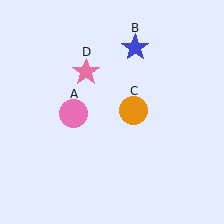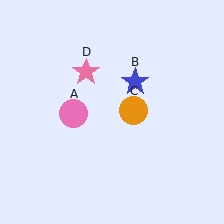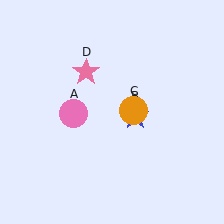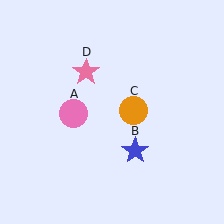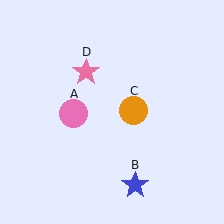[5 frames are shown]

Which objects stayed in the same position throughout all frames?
Pink circle (object A) and orange circle (object C) and pink star (object D) remained stationary.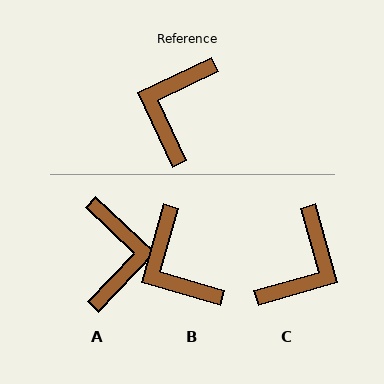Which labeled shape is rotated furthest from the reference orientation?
C, about 170 degrees away.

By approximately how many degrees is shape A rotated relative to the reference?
Approximately 159 degrees clockwise.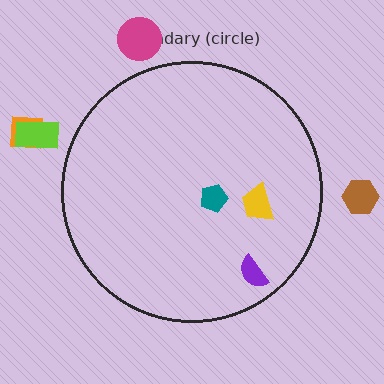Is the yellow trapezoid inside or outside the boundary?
Inside.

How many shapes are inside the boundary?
3 inside, 4 outside.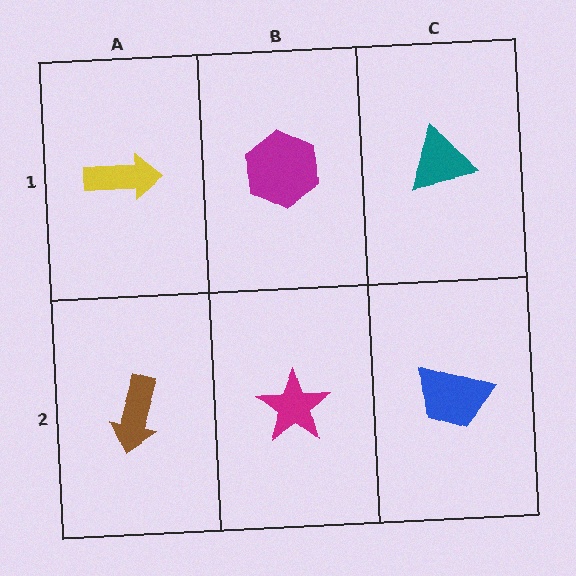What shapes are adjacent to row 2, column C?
A teal triangle (row 1, column C), a magenta star (row 2, column B).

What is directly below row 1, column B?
A magenta star.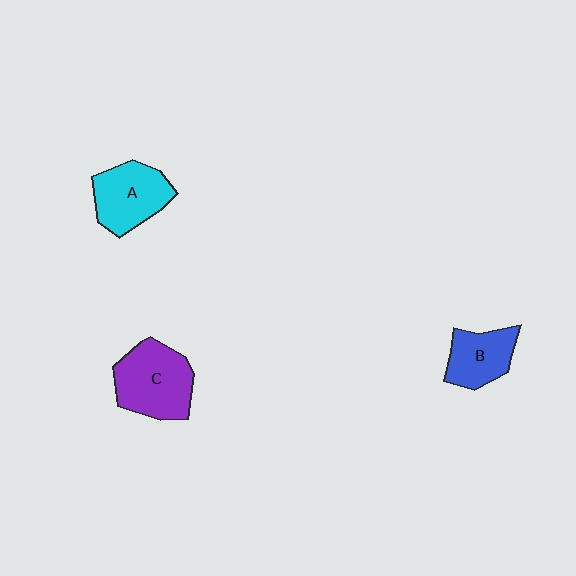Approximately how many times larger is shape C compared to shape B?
Approximately 1.5 times.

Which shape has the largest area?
Shape C (purple).